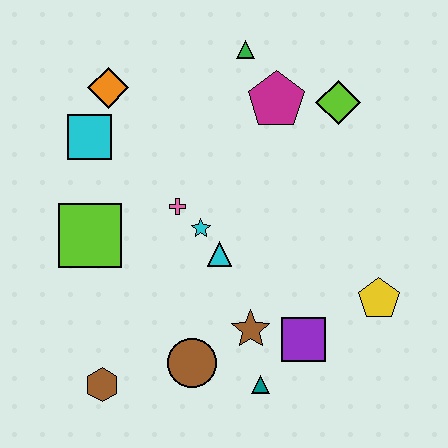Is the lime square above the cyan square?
No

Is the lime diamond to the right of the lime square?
Yes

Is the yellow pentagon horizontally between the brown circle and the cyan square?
No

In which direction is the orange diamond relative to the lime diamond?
The orange diamond is to the left of the lime diamond.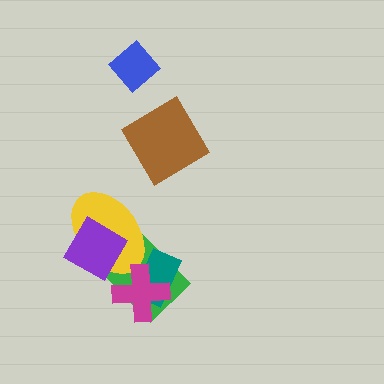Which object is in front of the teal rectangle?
The magenta cross is in front of the teal rectangle.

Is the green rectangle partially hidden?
Yes, it is partially covered by another shape.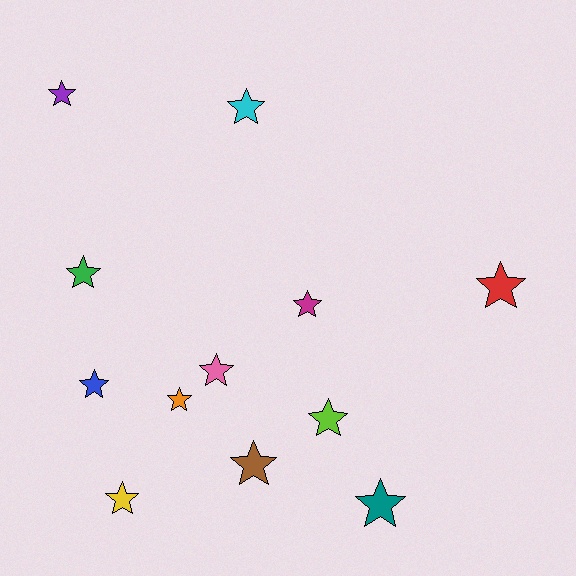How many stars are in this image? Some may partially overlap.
There are 12 stars.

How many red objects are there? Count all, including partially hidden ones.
There is 1 red object.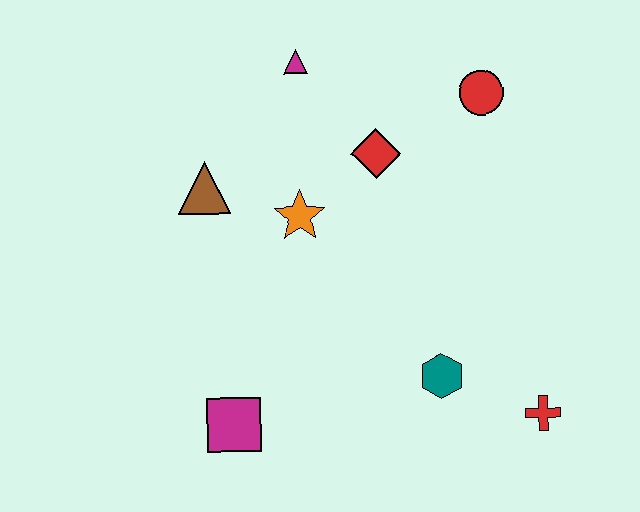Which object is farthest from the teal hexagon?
The magenta triangle is farthest from the teal hexagon.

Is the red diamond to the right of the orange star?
Yes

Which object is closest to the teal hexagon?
The red cross is closest to the teal hexagon.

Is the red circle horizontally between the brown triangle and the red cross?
Yes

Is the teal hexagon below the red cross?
No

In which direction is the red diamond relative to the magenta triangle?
The red diamond is below the magenta triangle.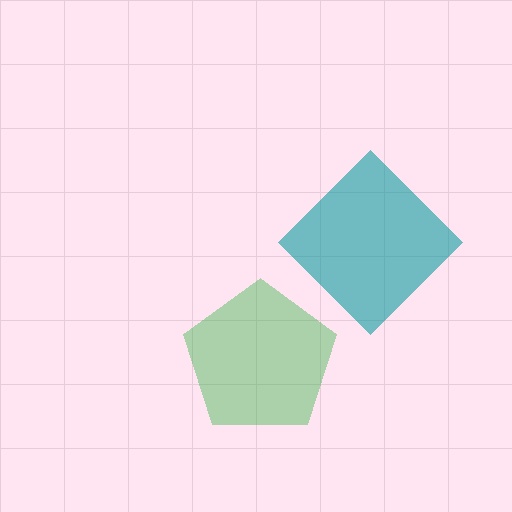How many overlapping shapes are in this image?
There are 2 overlapping shapes in the image.